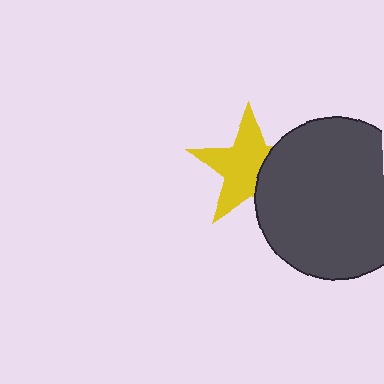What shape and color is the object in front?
The object in front is a dark gray circle.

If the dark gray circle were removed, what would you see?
You would see the complete yellow star.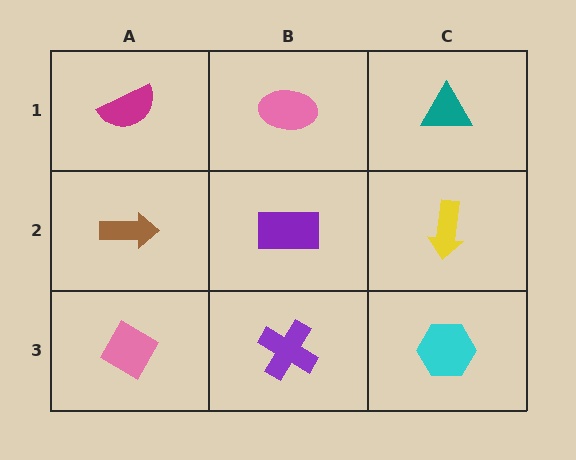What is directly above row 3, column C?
A yellow arrow.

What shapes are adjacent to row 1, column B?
A purple rectangle (row 2, column B), a magenta semicircle (row 1, column A), a teal triangle (row 1, column C).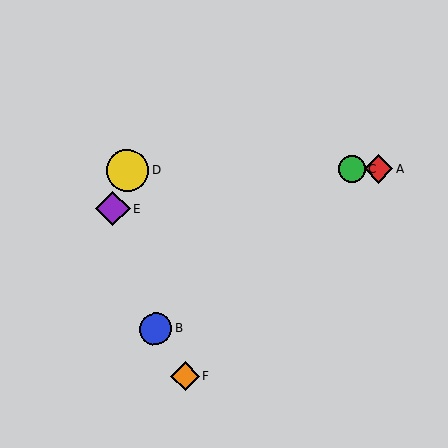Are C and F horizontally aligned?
No, C is at y≈169 and F is at y≈377.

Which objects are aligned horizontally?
Objects A, C, D are aligned horizontally.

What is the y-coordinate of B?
Object B is at y≈329.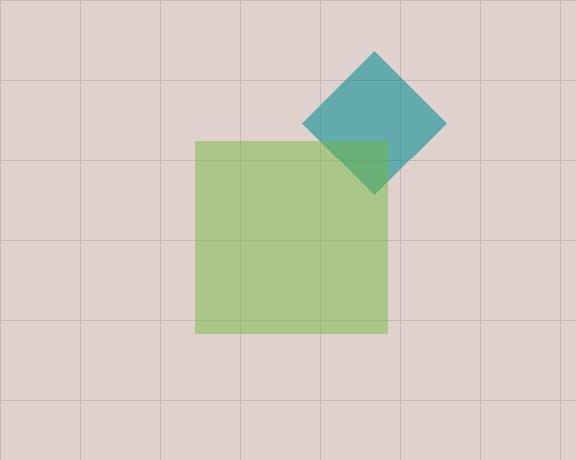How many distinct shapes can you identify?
There are 2 distinct shapes: a teal diamond, a lime square.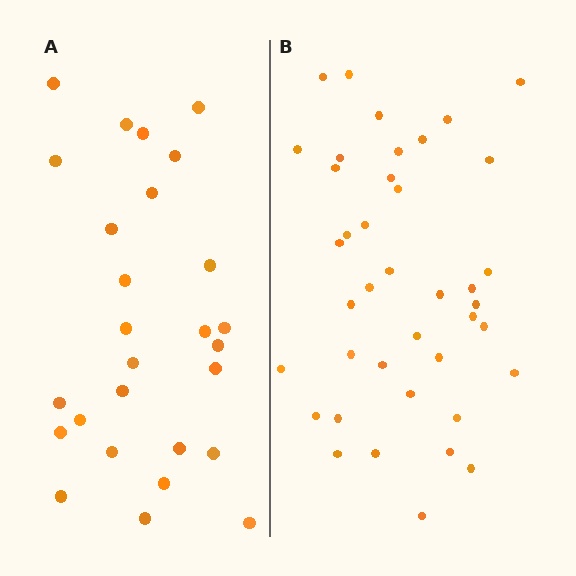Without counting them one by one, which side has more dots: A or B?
Region B (the right region) has more dots.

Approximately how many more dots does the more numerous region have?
Region B has approximately 15 more dots than region A.